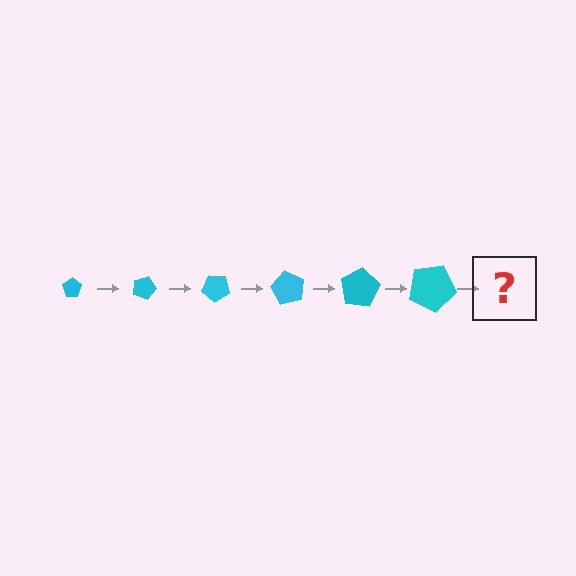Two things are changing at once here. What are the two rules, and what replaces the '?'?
The two rules are that the pentagon grows larger each step and it rotates 20 degrees each step. The '?' should be a pentagon, larger than the previous one and rotated 120 degrees from the start.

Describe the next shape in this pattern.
It should be a pentagon, larger than the previous one and rotated 120 degrees from the start.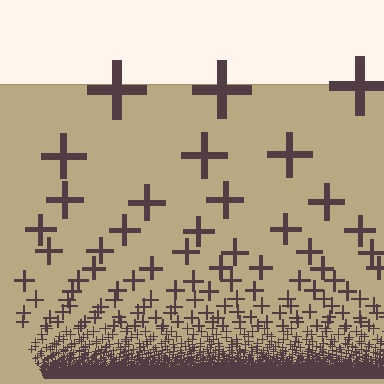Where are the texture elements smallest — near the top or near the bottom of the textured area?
Near the bottom.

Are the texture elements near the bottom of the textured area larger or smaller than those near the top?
Smaller. The gradient is inverted — elements near the bottom are smaller and denser.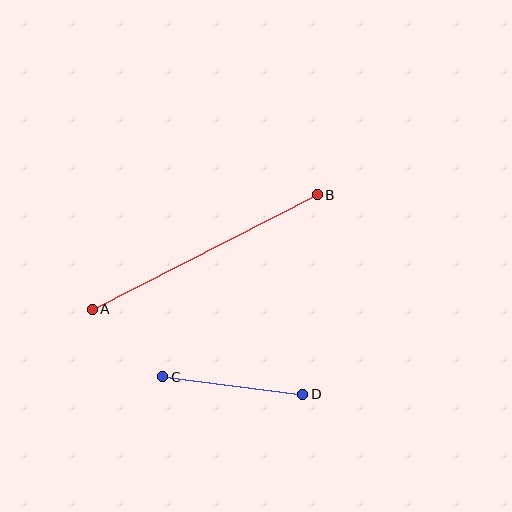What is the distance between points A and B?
The distance is approximately 253 pixels.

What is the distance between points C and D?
The distance is approximately 141 pixels.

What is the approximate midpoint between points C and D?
The midpoint is at approximately (233, 385) pixels.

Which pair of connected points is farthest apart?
Points A and B are farthest apart.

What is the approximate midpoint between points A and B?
The midpoint is at approximately (205, 252) pixels.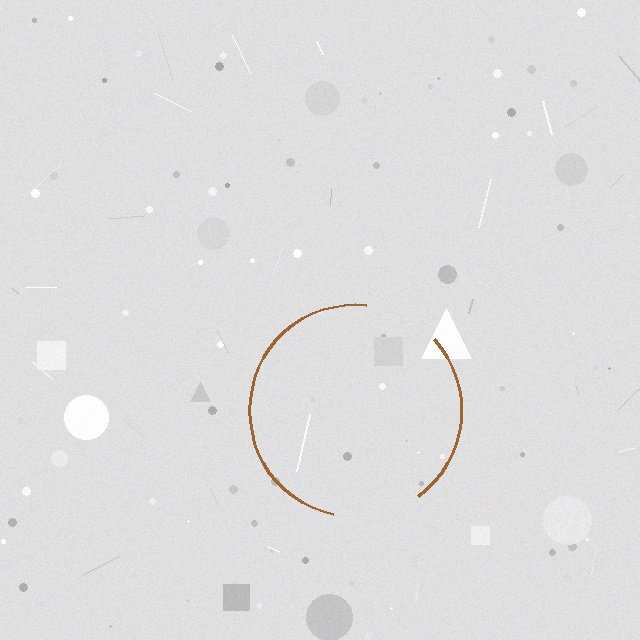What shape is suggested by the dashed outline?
The dashed outline suggests a circle.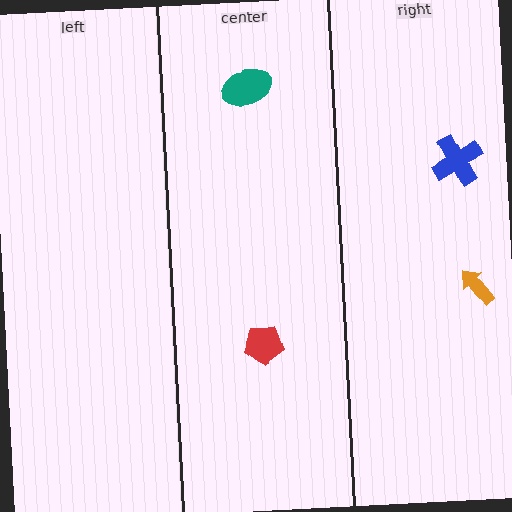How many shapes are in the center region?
2.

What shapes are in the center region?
The teal ellipse, the red pentagon.